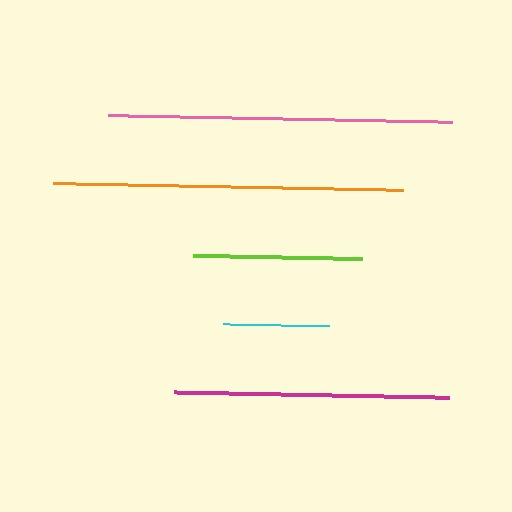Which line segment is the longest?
The orange line is the longest at approximately 350 pixels.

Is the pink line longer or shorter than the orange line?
The orange line is longer than the pink line.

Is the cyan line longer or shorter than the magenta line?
The magenta line is longer than the cyan line.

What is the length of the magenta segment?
The magenta segment is approximately 276 pixels long.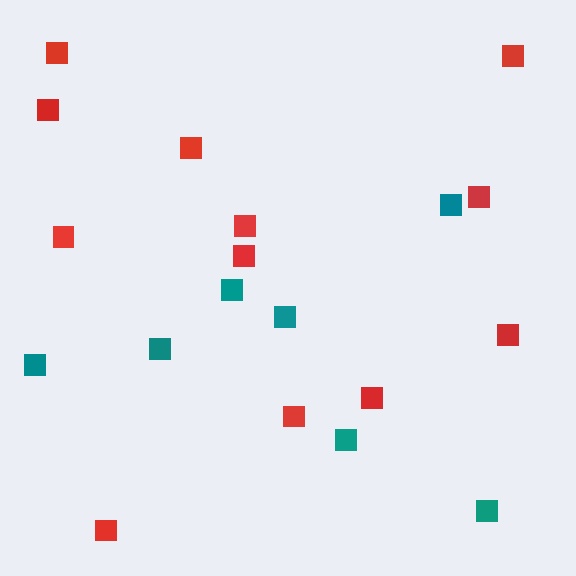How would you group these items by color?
There are 2 groups: one group of teal squares (7) and one group of red squares (12).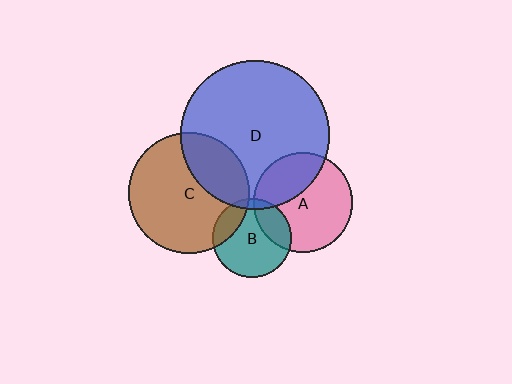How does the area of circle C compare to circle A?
Approximately 1.5 times.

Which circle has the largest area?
Circle D (blue).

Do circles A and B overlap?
Yes.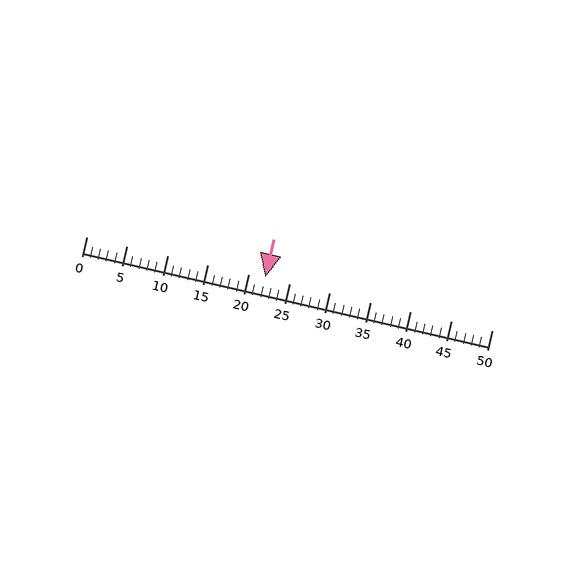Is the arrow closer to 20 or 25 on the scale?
The arrow is closer to 20.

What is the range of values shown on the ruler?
The ruler shows values from 0 to 50.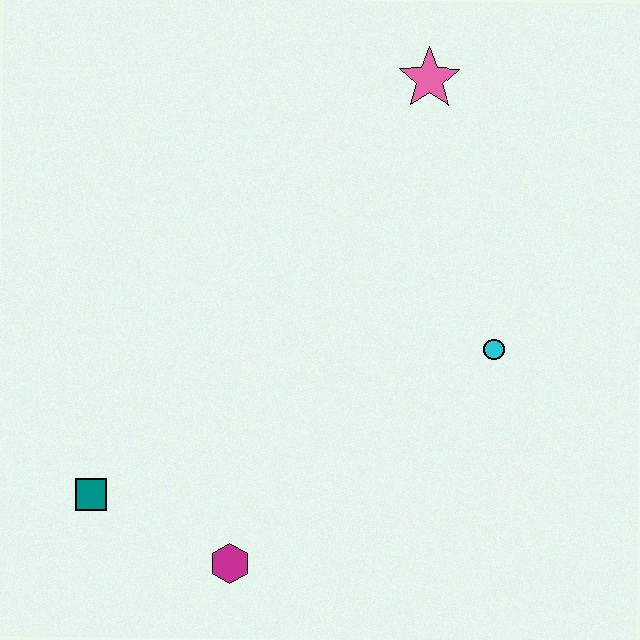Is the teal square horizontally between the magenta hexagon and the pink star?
No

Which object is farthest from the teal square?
The pink star is farthest from the teal square.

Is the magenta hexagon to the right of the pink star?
No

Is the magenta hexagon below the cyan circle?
Yes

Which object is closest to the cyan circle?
The pink star is closest to the cyan circle.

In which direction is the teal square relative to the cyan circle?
The teal square is to the left of the cyan circle.